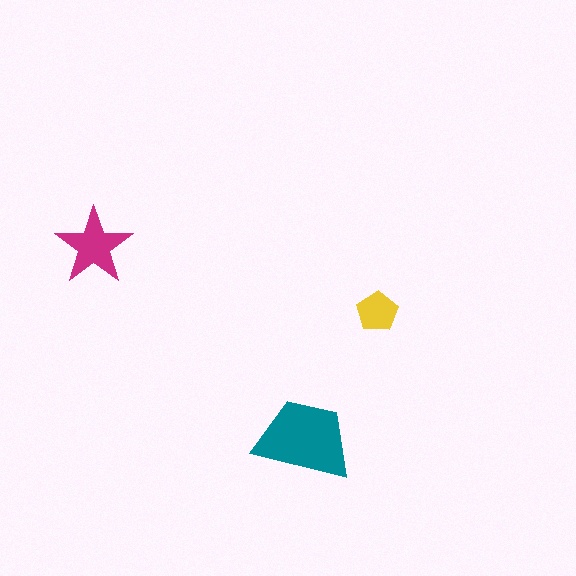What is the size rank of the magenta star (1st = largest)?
2nd.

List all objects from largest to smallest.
The teal trapezoid, the magenta star, the yellow pentagon.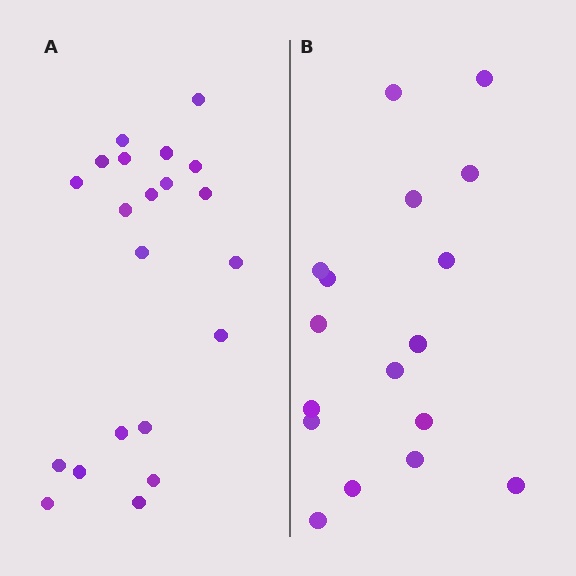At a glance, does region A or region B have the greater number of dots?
Region A (the left region) has more dots.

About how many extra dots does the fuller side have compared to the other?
Region A has about 4 more dots than region B.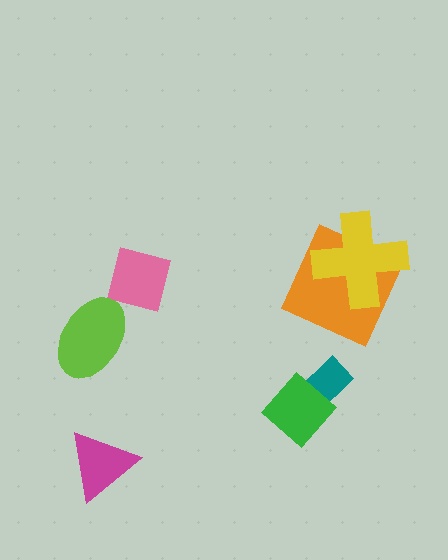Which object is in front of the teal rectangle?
The green diamond is in front of the teal rectangle.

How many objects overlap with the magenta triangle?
0 objects overlap with the magenta triangle.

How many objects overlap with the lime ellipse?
0 objects overlap with the lime ellipse.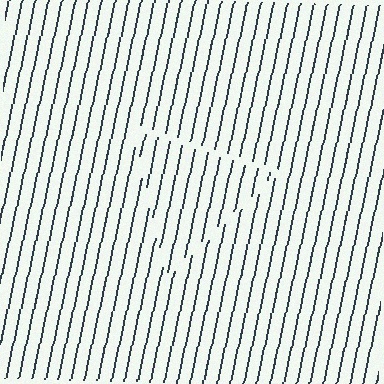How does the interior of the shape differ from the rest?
The interior of the shape contains the same grating, shifted by half a period — the contour is defined by the phase discontinuity where line-ends from the inner and outer gratings abut.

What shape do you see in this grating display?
An illusory triangle. The interior of the shape contains the same grating, shifted by half a period — the contour is defined by the phase discontinuity where line-ends from the inner and outer gratings abut.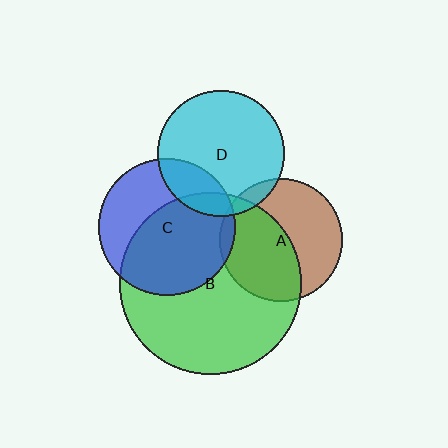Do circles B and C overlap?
Yes.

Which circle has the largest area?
Circle B (green).